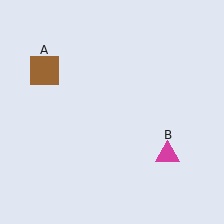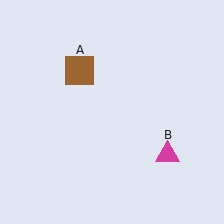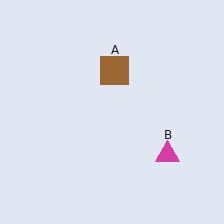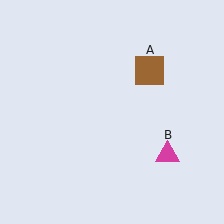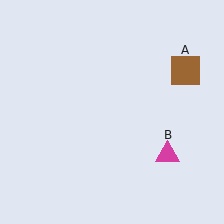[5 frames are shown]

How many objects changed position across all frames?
1 object changed position: brown square (object A).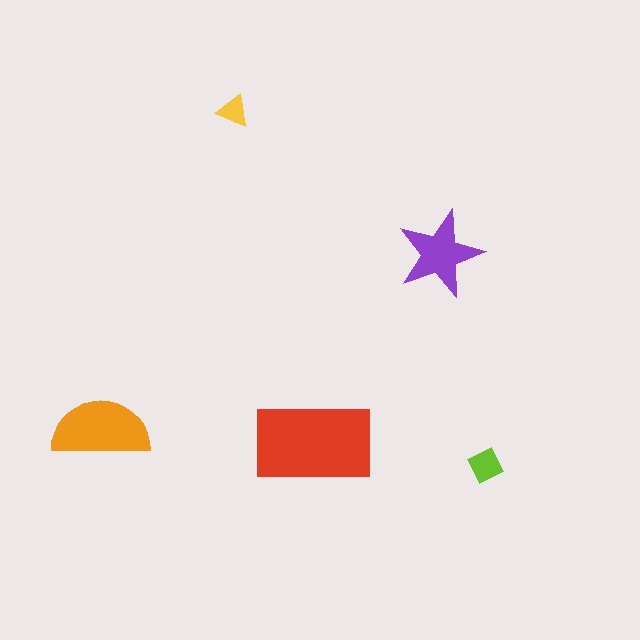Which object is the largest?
The red rectangle.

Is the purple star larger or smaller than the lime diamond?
Larger.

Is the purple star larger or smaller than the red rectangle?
Smaller.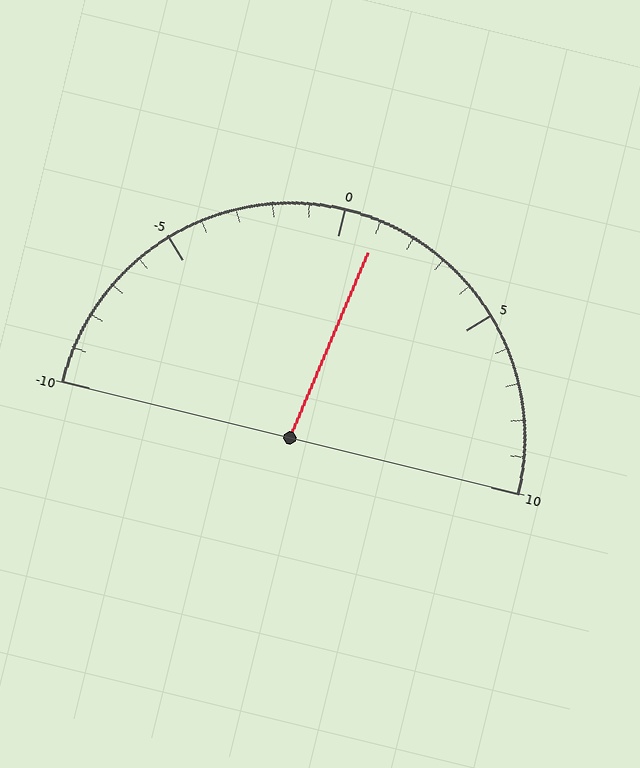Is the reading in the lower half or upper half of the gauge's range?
The reading is in the upper half of the range (-10 to 10).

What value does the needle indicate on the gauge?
The needle indicates approximately 1.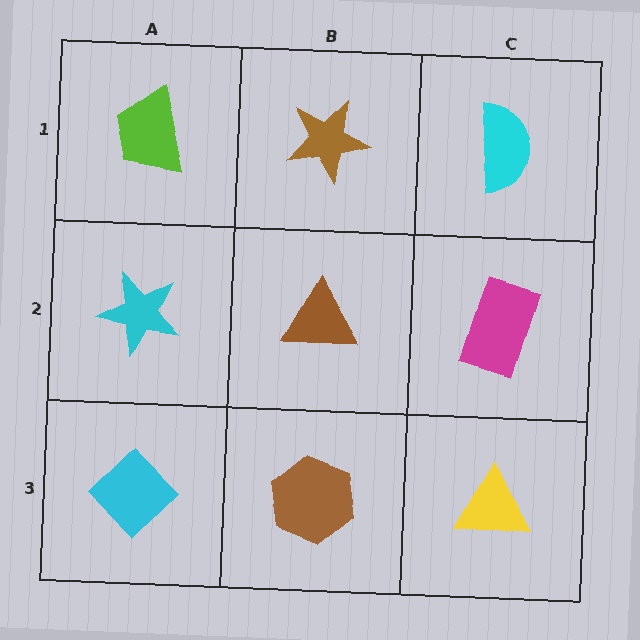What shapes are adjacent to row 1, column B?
A brown triangle (row 2, column B), a lime trapezoid (row 1, column A), a cyan semicircle (row 1, column C).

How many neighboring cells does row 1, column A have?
2.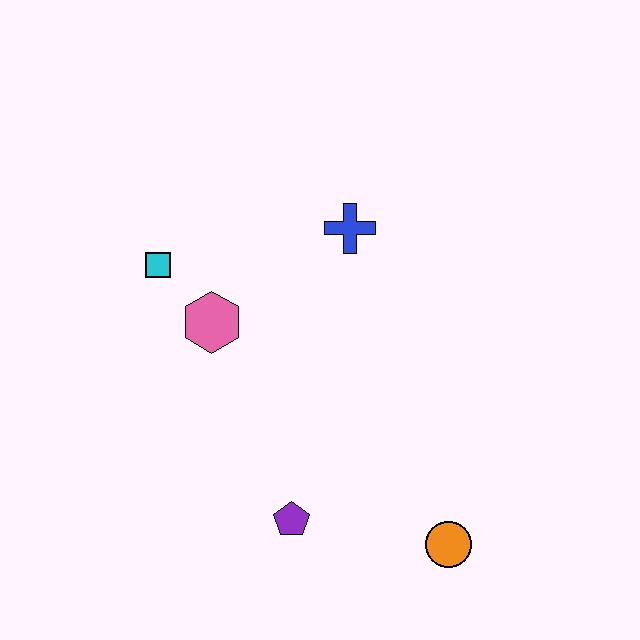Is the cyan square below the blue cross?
Yes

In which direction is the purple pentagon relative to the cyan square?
The purple pentagon is below the cyan square.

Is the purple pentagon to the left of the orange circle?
Yes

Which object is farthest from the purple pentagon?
The blue cross is farthest from the purple pentagon.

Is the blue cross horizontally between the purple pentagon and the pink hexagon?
No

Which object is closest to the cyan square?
The pink hexagon is closest to the cyan square.